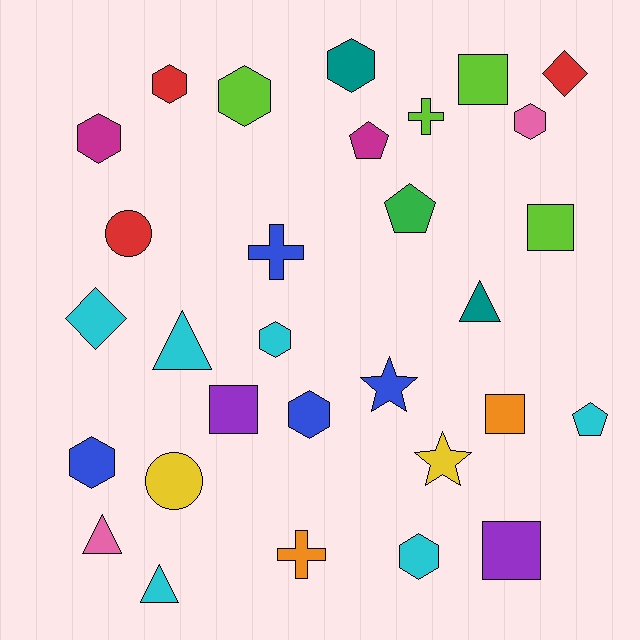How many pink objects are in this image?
There are 2 pink objects.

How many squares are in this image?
There are 5 squares.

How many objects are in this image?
There are 30 objects.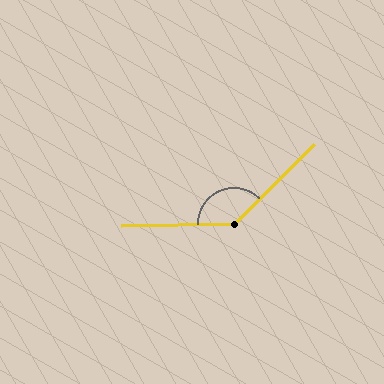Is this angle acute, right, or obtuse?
It is obtuse.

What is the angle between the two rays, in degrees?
Approximately 136 degrees.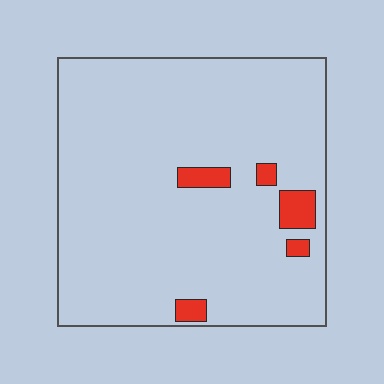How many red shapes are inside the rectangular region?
5.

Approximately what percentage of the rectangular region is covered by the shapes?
Approximately 5%.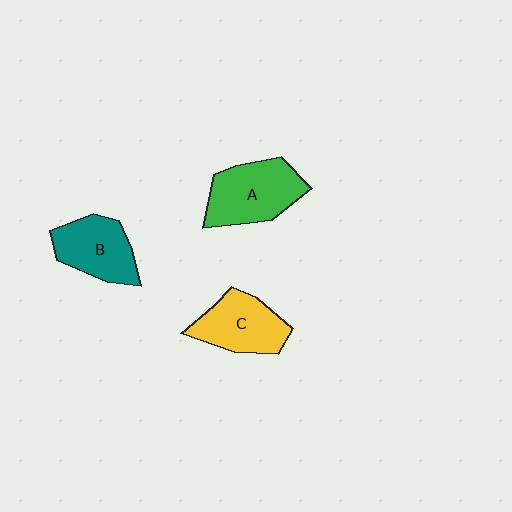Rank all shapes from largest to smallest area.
From largest to smallest: A (green), C (yellow), B (teal).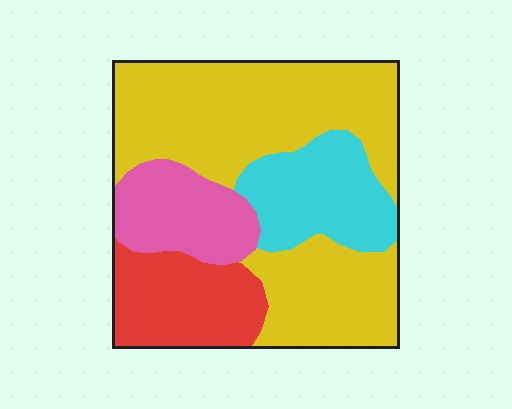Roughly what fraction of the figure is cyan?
Cyan covers 17% of the figure.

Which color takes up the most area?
Yellow, at roughly 55%.